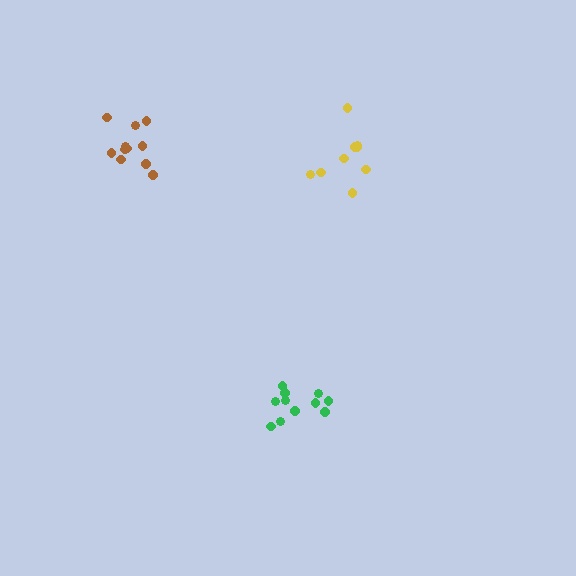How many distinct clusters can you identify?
There are 3 distinct clusters.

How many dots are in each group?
Group 1: 9 dots, Group 2: 11 dots, Group 3: 11 dots (31 total).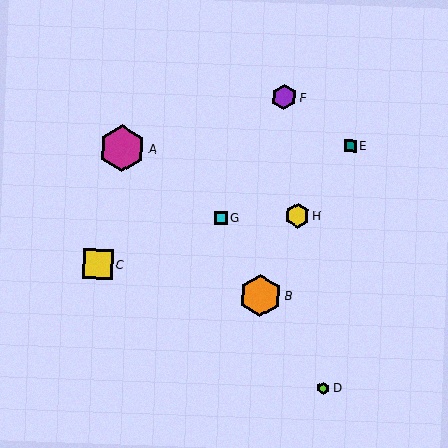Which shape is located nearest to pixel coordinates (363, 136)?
The teal square (labeled E) at (350, 145) is nearest to that location.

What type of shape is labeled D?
Shape D is a lime hexagon.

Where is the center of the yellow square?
The center of the yellow square is at (98, 264).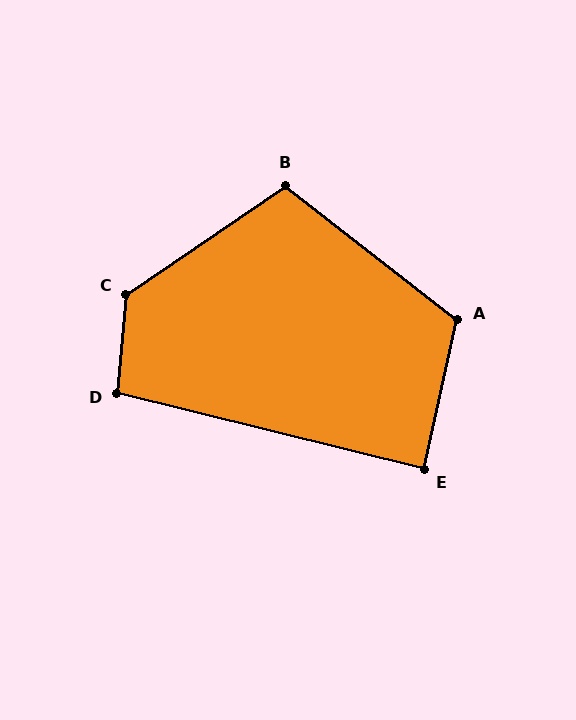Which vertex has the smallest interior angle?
E, at approximately 89 degrees.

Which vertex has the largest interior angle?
C, at approximately 130 degrees.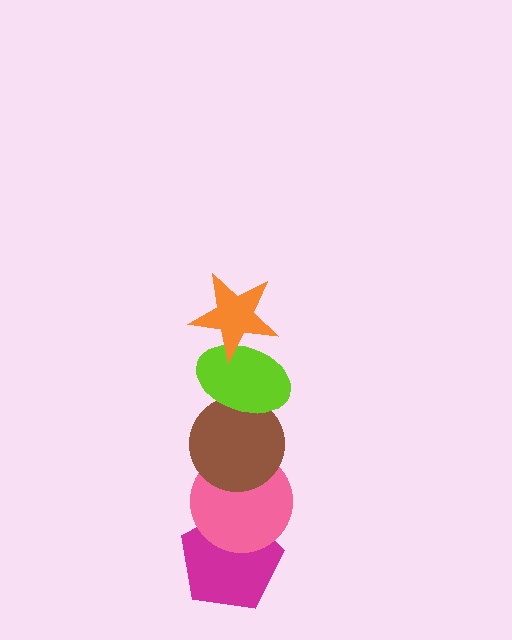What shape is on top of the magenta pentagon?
The pink circle is on top of the magenta pentagon.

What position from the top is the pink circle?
The pink circle is 4th from the top.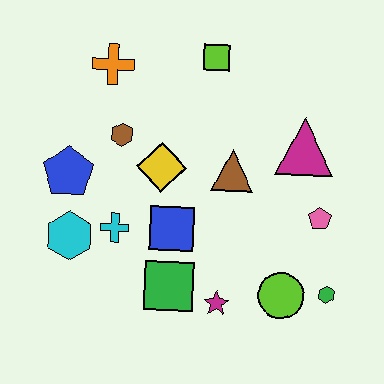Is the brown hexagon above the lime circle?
Yes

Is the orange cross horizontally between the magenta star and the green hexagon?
No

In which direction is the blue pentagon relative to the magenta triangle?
The blue pentagon is to the left of the magenta triangle.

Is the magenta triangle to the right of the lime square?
Yes